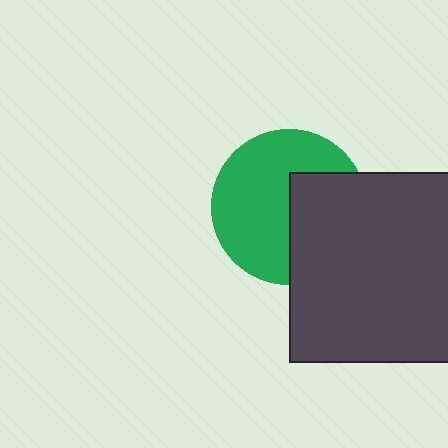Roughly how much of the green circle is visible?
About half of it is visible (roughly 61%).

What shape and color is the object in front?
The object in front is a dark gray square.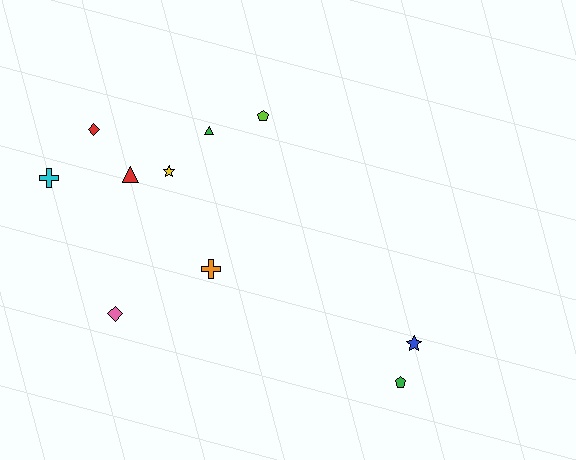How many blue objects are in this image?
There is 1 blue object.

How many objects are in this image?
There are 10 objects.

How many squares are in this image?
There are no squares.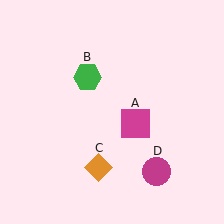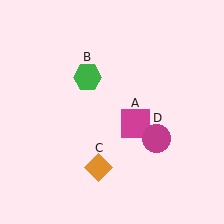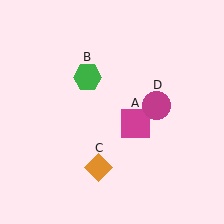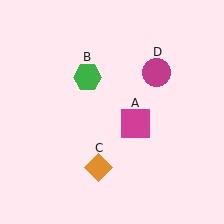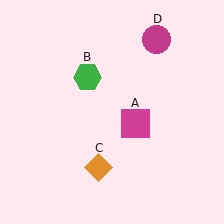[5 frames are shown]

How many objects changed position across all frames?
1 object changed position: magenta circle (object D).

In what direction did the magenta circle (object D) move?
The magenta circle (object D) moved up.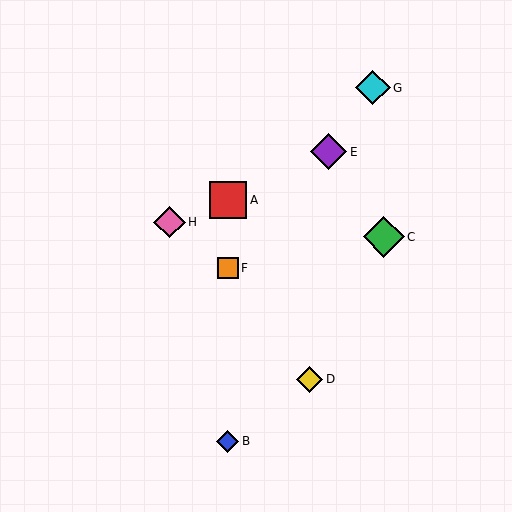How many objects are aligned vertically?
3 objects (A, B, F) are aligned vertically.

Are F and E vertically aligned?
No, F is at x≈228 and E is at x≈328.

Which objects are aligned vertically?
Objects A, B, F are aligned vertically.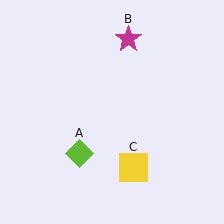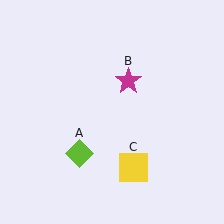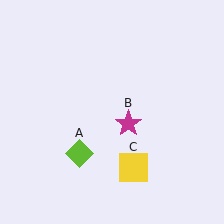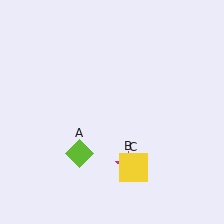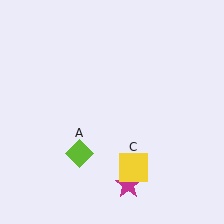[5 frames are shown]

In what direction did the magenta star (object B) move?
The magenta star (object B) moved down.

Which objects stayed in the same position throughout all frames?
Lime diamond (object A) and yellow square (object C) remained stationary.